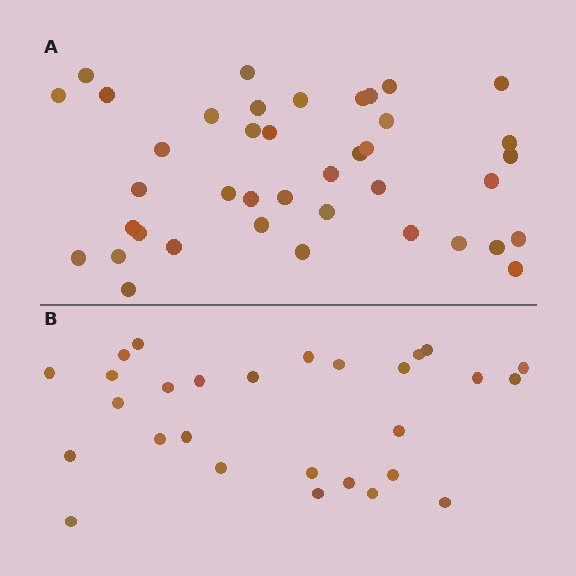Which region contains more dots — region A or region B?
Region A (the top region) has more dots.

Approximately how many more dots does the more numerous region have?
Region A has roughly 12 or so more dots than region B.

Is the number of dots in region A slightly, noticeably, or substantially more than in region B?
Region A has noticeably more, but not dramatically so. The ratio is roughly 1.4 to 1.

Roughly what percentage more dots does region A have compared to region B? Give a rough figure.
About 45% more.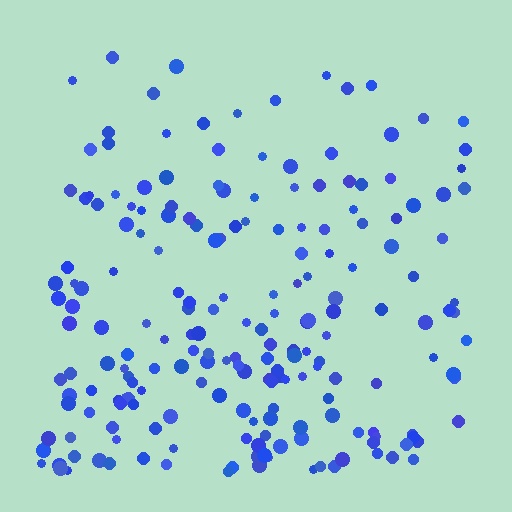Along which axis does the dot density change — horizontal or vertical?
Vertical.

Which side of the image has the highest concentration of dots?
The bottom.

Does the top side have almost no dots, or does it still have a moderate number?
Still a moderate number, just noticeably fewer than the bottom.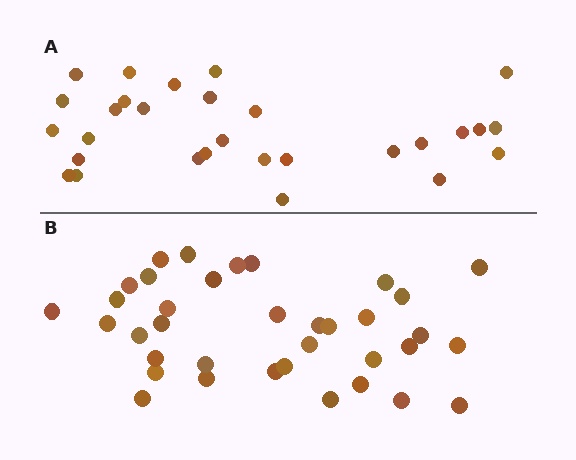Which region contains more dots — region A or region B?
Region B (the bottom region) has more dots.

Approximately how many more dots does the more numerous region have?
Region B has roughly 8 or so more dots than region A.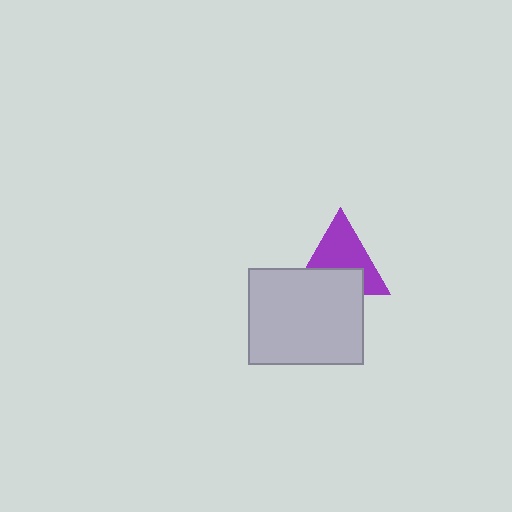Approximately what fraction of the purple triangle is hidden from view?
Roughly 41% of the purple triangle is hidden behind the light gray rectangle.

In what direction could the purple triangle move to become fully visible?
The purple triangle could move up. That would shift it out from behind the light gray rectangle entirely.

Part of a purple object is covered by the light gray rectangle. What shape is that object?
It is a triangle.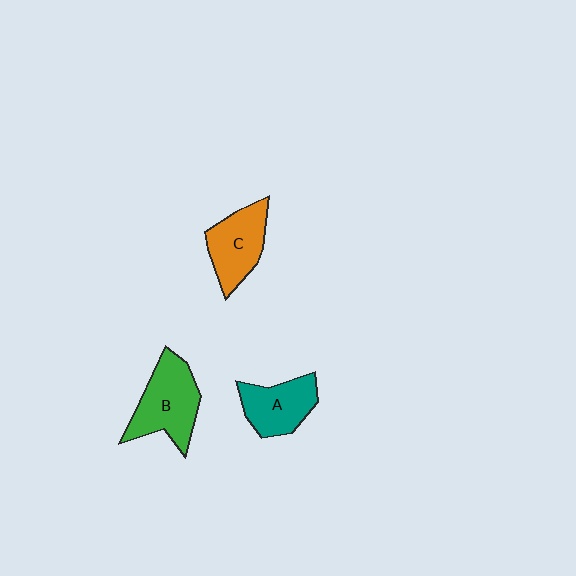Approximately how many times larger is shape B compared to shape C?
Approximately 1.2 times.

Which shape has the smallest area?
Shape A (teal).